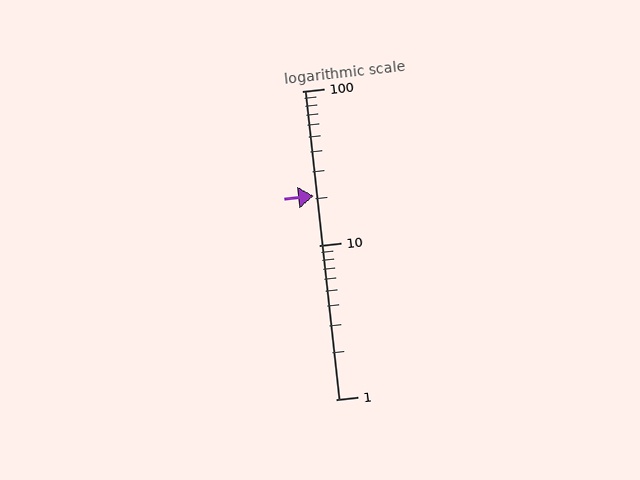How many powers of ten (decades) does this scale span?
The scale spans 2 decades, from 1 to 100.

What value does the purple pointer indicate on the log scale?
The pointer indicates approximately 21.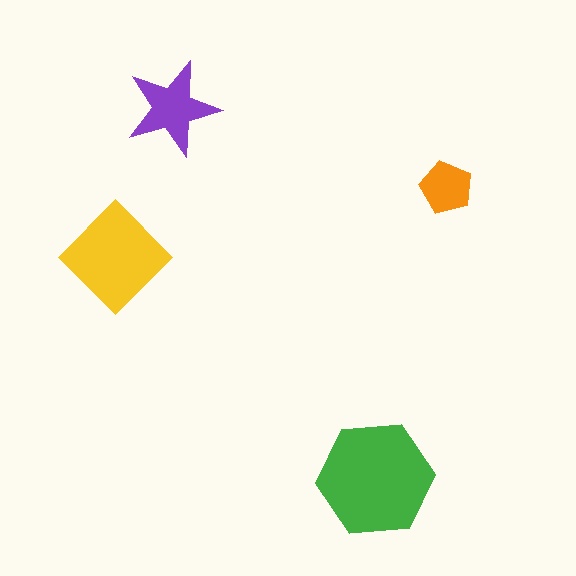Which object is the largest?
The green hexagon.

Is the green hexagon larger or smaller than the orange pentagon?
Larger.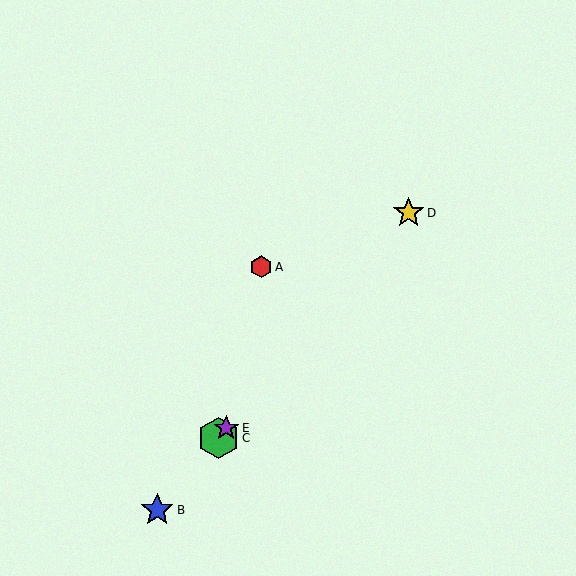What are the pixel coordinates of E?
Object E is at (226, 428).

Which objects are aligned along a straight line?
Objects B, C, D, E are aligned along a straight line.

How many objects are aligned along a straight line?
4 objects (B, C, D, E) are aligned along a straight line.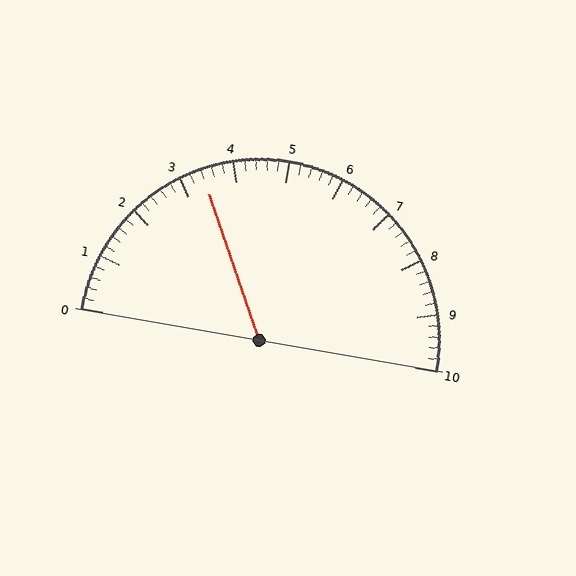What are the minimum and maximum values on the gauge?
The gauge ranges from 0 to 10.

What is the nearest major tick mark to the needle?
The nearest major tick mark is 3.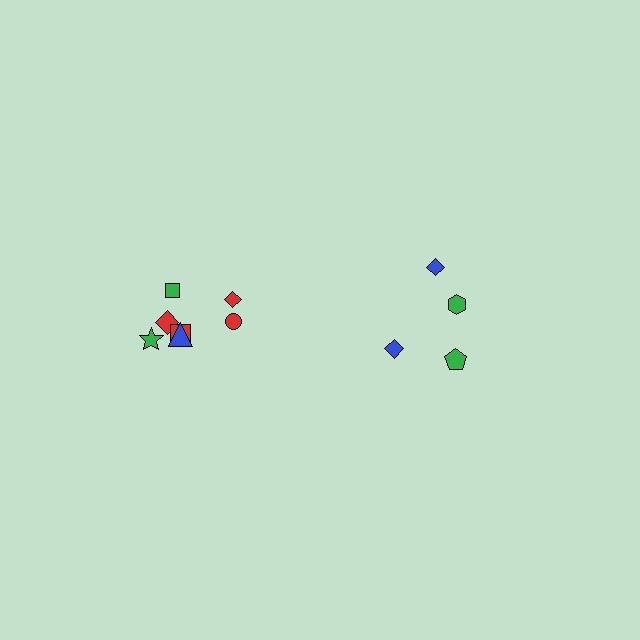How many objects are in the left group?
There are 7 objects.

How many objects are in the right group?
There are 4 objects.